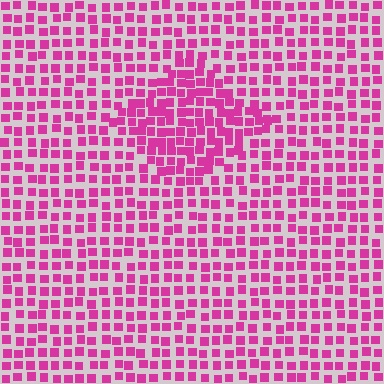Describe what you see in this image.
The image contains small magenta elements arranged at two different densities. A diamond-shaped region is visible where the elements are more densely packed than the surrounding area.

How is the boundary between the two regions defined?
The boundary is defined by a change in element density (approximately 1.6x ratio). All elements are the same color, size, and shape.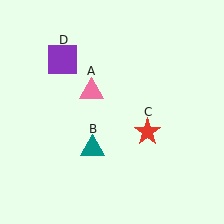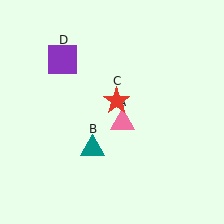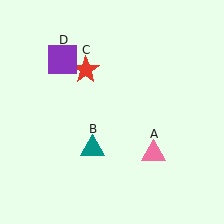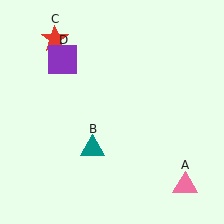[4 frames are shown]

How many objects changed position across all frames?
2 objects changed position: pink triangle (object A), red star (object C).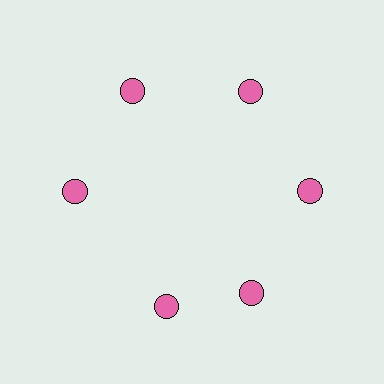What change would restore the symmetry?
The symmetry would be restored by rotating it back into even spacing with its neighbors so that all 6 circles sit at equal angles and equal distance from the center.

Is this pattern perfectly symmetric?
No. The 6 pink circles are arranged in a ring, but one element near the 7 o'clock position is rotated out of alignment along the ring, breaking the 6-fold rotational symmetry.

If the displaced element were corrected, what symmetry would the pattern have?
It would have 6-fold rotational symmetry — the pattern would map onto itself every 60 degrees.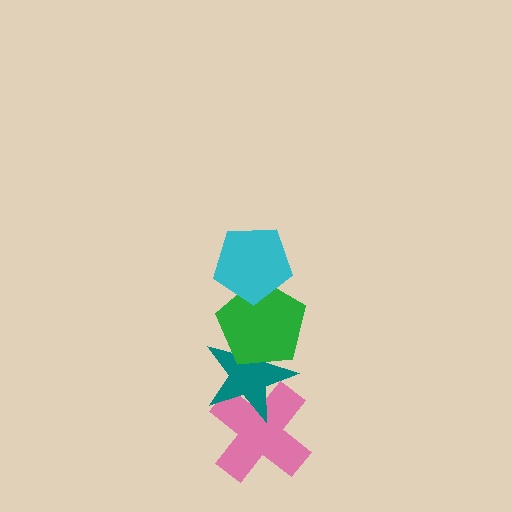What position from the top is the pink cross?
The pink cross is 4th from the top.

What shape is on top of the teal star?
The green pentagon is on top of the teal star.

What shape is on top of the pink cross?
The teal star is on top of the pink cross.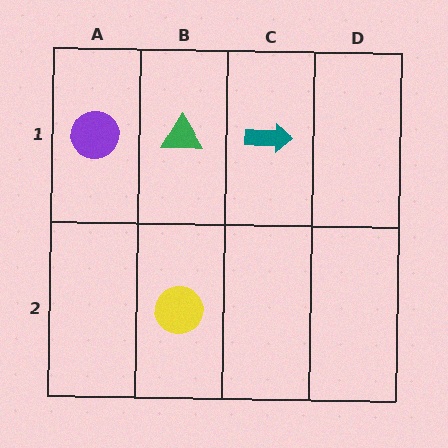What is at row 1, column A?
A purple circle.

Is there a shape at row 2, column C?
No, that cell is empty.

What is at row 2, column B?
A yellow circle.